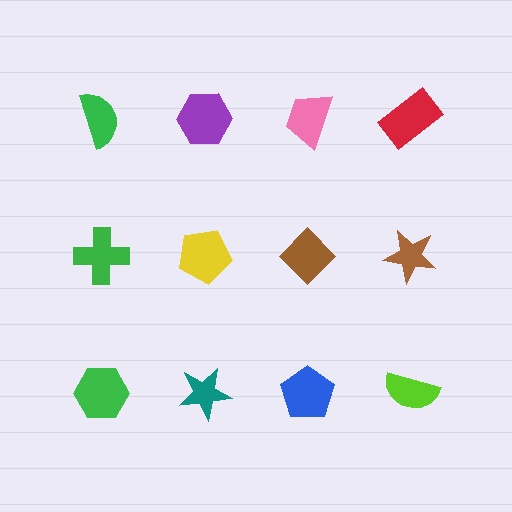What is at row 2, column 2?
A yellow pentagon.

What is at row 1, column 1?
A green semicircle.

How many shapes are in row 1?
4 shapes.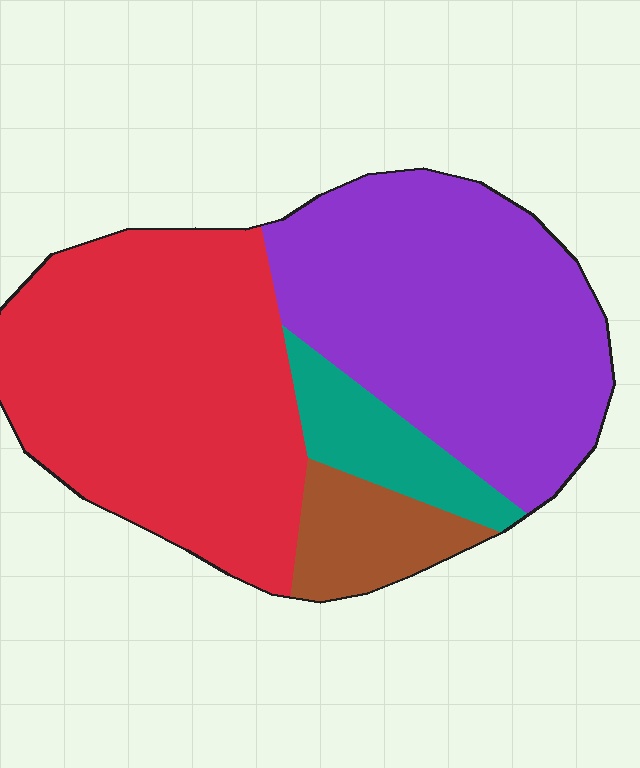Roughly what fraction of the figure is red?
Red covers 43% of the figure.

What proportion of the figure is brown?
Brown covers roughly 10% of the figure.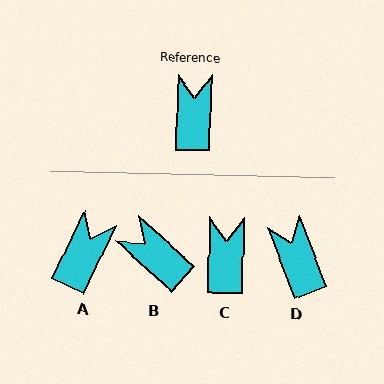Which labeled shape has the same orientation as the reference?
C.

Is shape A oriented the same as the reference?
No, it is off by about 24 degrees.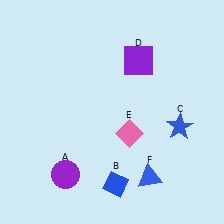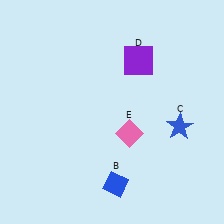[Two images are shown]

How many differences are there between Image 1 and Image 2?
There are 2 differences between the two images.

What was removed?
The purple circle (A), the blue triangle (F) were removed in Image 2.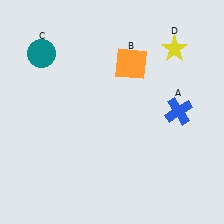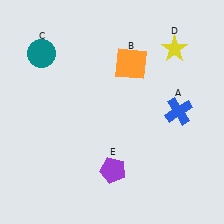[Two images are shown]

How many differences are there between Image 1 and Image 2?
There is 1 difference between the two images.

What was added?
A purple pentagon (E) was added in Image 2.